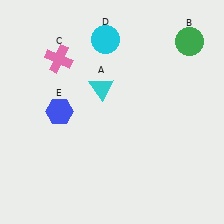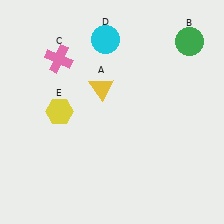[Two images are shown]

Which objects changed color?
A changed from cyan to yellow. E changed from blue to yellow.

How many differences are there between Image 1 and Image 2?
There are 2 differences between the two images.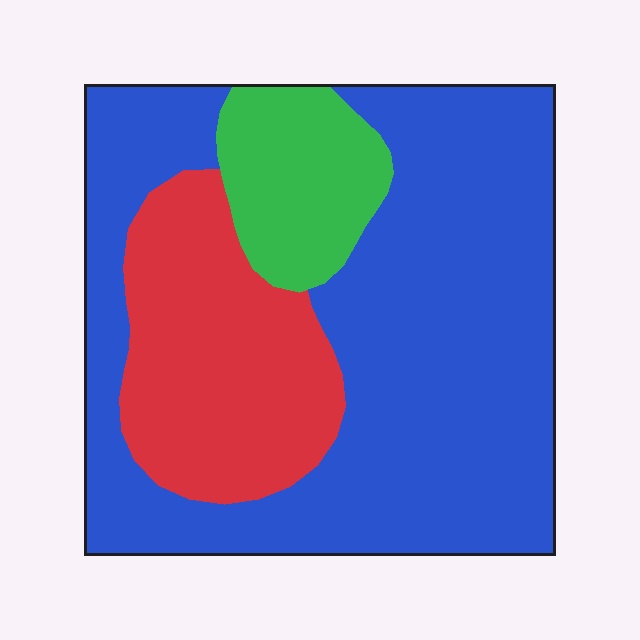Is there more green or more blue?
Blue.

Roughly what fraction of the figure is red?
Red takes up about one quarter (1/4) of the figure.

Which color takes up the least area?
Green, at roughly 10%.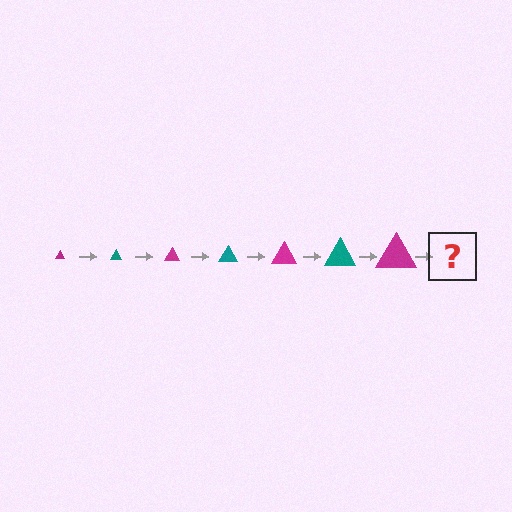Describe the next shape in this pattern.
It should be a teal triangle, larger than the previous one.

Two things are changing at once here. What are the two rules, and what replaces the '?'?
The two rules are that the triangle grows larger each step and the color cycles through magenta and teal. The '?' should be a teal triangle, larger than the previous one.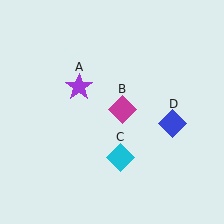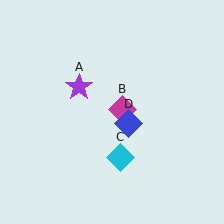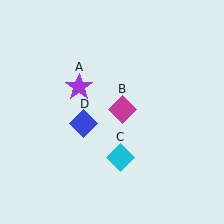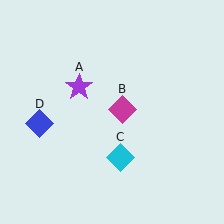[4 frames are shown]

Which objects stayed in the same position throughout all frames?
Purple star (object A) and magenta diamond (object B) and cyan diamond (object C) remained stationary.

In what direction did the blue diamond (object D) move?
The blue diamond (object D) moved left.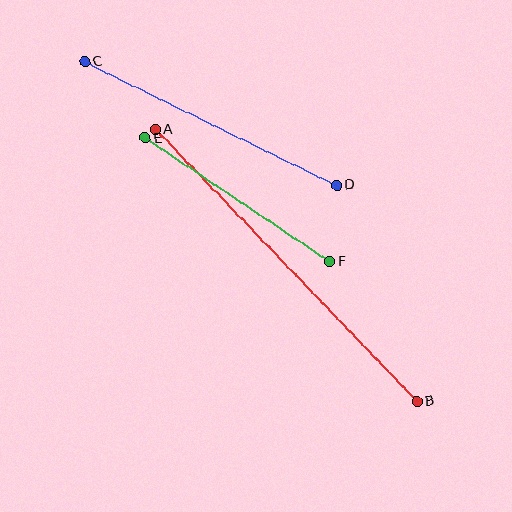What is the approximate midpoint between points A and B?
The midpoint is at approximately (286, 265) pixels.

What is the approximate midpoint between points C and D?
The midpoint is at approximately (211, 124) pixels.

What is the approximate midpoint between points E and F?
The midpoint is at approximately (238, 200) pixels.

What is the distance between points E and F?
The distance is approximately 222 pixels.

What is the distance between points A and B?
The distance is approximately 377 pixels.